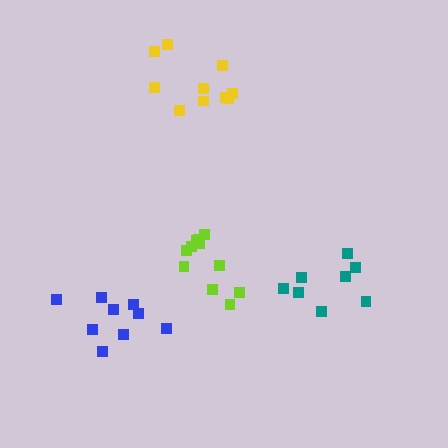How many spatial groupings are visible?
There are 4 spatial groupings.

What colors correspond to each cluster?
The clusters are colored: teal, yellow, lime, blue.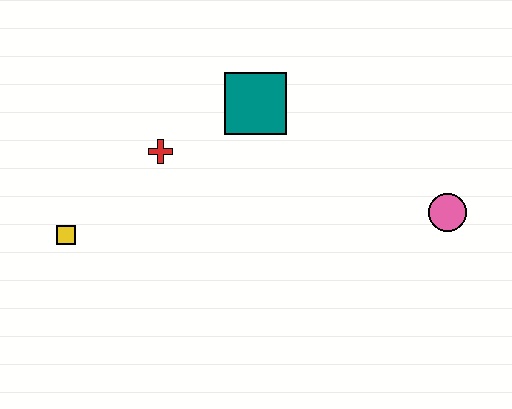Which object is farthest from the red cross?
The pink circle is farthest from the red cross.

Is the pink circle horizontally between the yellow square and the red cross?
No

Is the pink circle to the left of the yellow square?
No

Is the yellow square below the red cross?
Yes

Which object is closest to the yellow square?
The red cross is closest to the yellow square.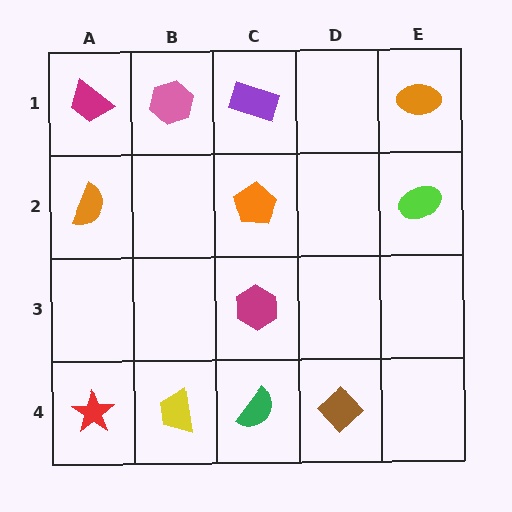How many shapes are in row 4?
4 shapes.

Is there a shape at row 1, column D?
No, that cell is empty.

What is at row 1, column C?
A purple rectangle.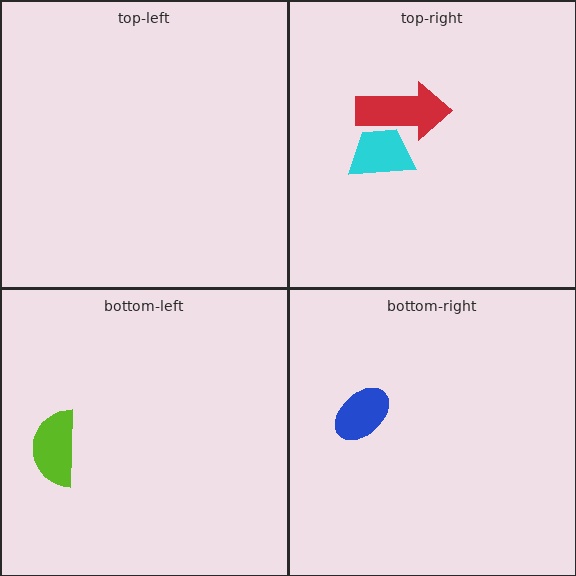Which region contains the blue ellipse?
The bottom-right region.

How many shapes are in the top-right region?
2.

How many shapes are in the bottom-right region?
1.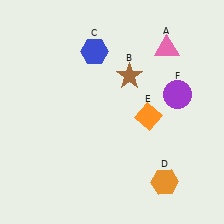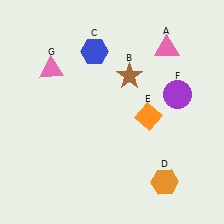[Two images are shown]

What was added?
A pink triangle (G) was added in Image 2.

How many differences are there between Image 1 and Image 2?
There is 1 difference between the two images.